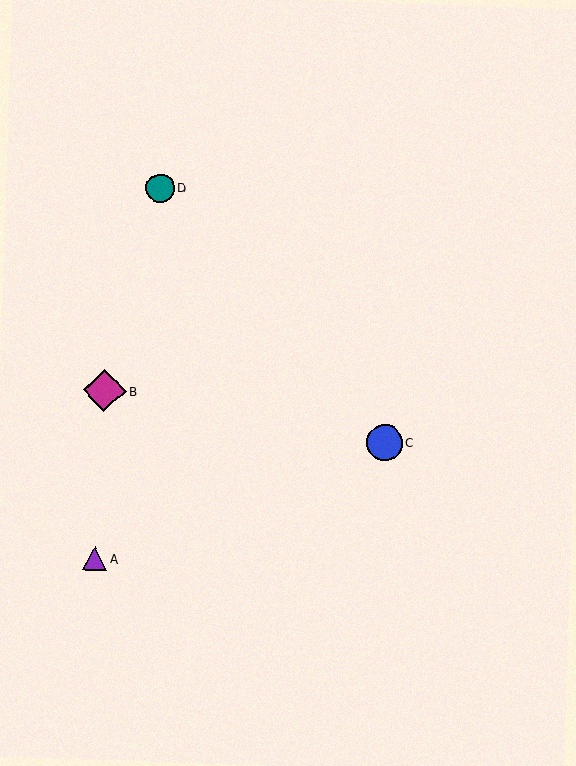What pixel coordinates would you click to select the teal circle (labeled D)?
Click at (160, 188) to select the teal circle D.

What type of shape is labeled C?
Shape C is a blue circle.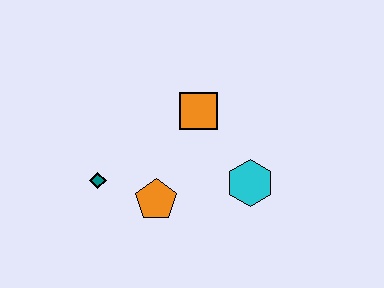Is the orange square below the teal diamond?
No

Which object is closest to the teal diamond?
The orange pentagon is closest to the teal diamond.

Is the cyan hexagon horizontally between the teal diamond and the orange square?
No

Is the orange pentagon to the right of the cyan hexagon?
No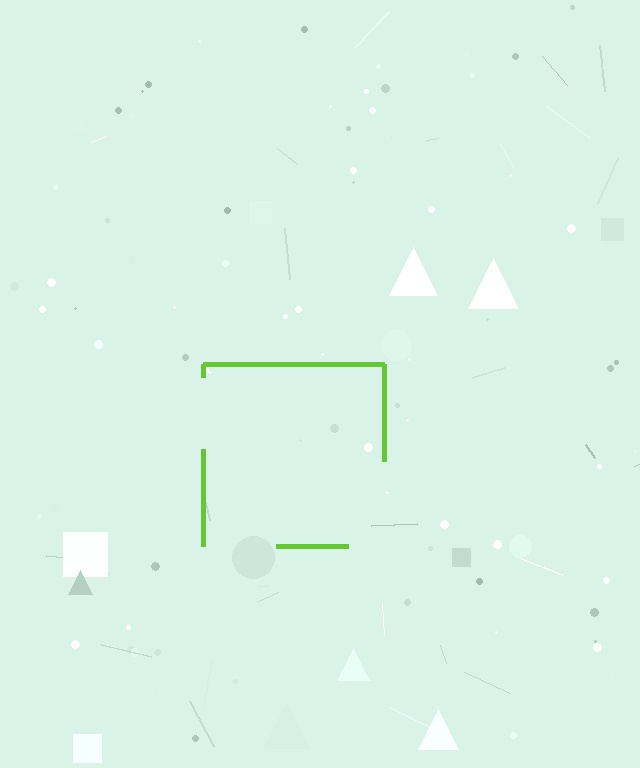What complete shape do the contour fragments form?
The contour fragments form a square.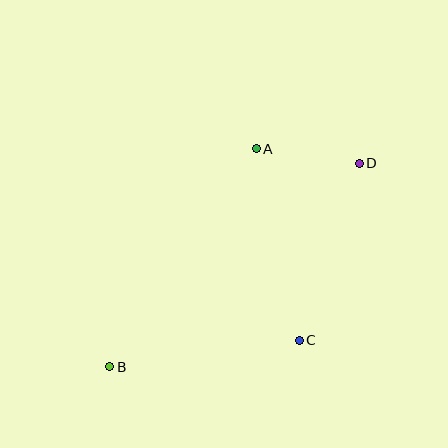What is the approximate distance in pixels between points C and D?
The distance between C and D is approximately 187 pixels.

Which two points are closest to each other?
Points A and D are closest to each other.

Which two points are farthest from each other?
Points B and D are farthest from each other.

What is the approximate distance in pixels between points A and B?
The distance between A and B is approximately 263 pixels.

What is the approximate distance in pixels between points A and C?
The distance between A and C is approximately 196 pixels.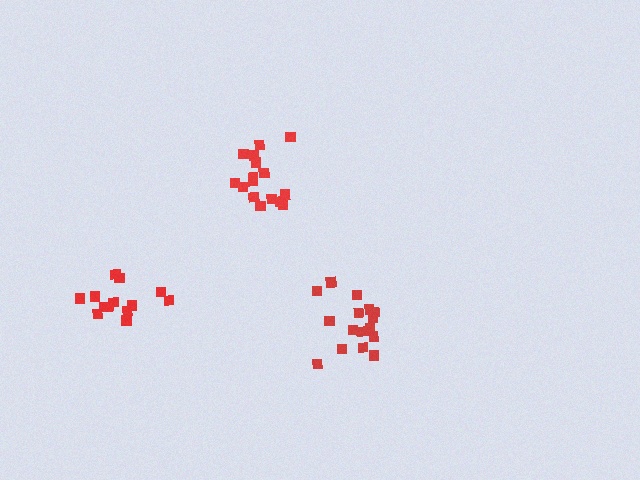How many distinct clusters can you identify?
There are 3 distinct clusters.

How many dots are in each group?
Group 1: 16 dots, Group 2: 17 dots, Group 3: 13 dots (46 total).